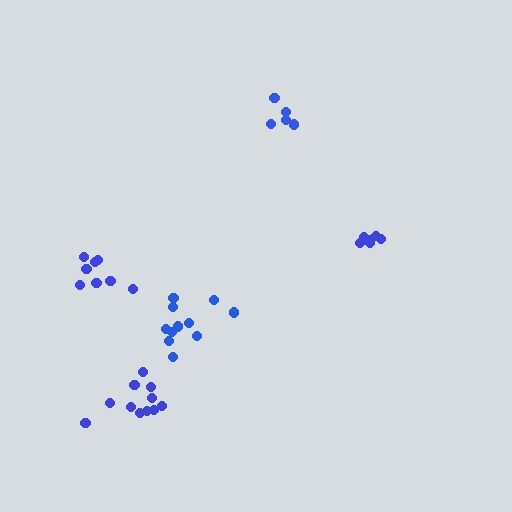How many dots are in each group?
Group 1: 11 dots, Group 2: 11 dots, Group 3: 6 dots, Group 4: 5 dots, Group 5: 8 dots (41 total).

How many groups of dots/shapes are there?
There are 5 groups.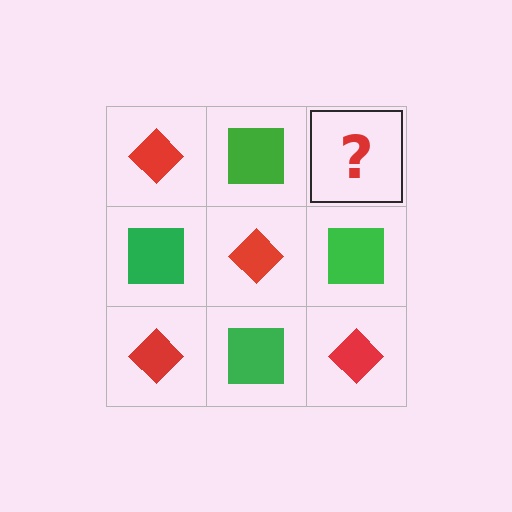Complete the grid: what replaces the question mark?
The question mark should be replaced with a red diamond.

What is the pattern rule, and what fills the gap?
The rule is that it alternates red diamond and green square in a checkerboard pattern. The gap should be filled with a red diamond.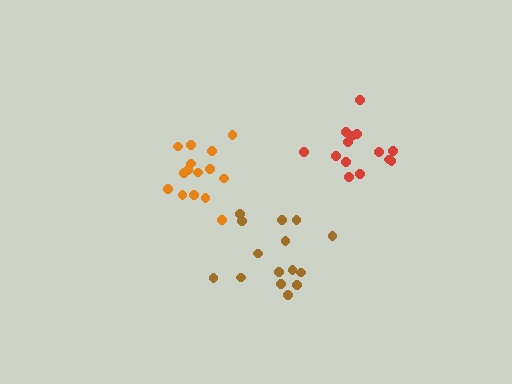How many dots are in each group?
Group 1: 15 dots, Group 2: 14 dots, Group 3: 15 dots (44 total).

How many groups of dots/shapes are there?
There are 3 groups.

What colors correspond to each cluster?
The clusters are colored: orange, red, brown.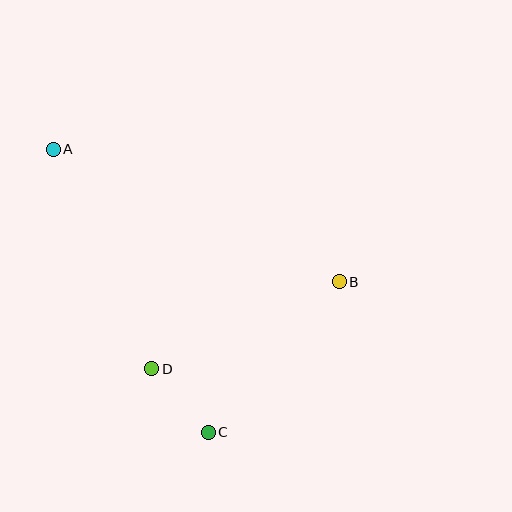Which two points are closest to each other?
Points C and D are closest to each other.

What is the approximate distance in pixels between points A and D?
The distance between A and D is approximately 241 pixels.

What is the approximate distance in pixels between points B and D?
The distance between B and D is approximately 207 pixels.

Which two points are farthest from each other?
Points A and C are farthest from each other.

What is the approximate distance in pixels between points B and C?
The distance between B and C is approximately 199 pixels.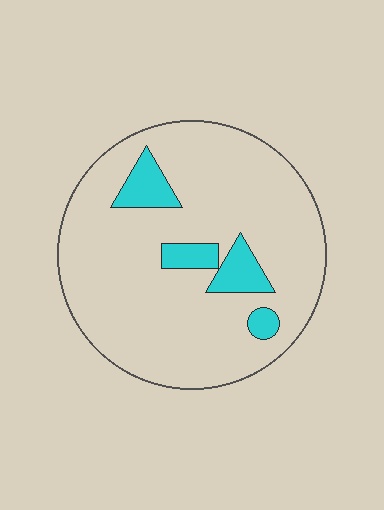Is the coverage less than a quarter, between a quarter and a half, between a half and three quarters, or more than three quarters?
Less than a quarter.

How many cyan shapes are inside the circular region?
4.